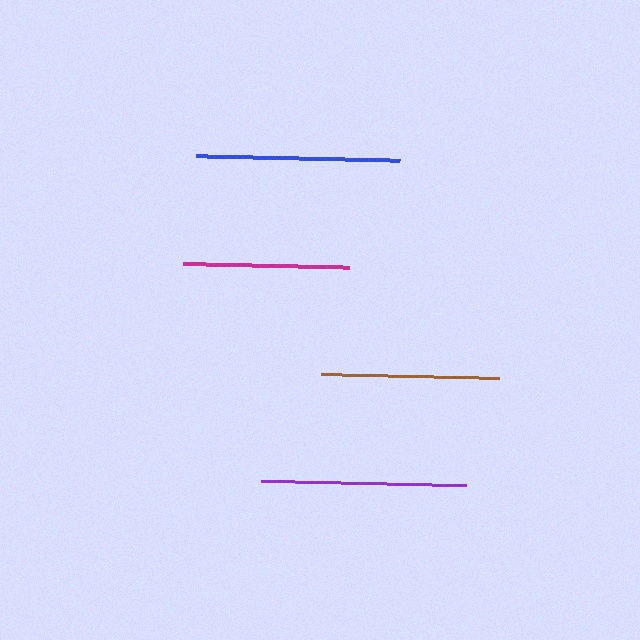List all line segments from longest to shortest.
From longest to shortest: purple, blue, brown, magenta.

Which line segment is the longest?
The purple line is the longest at approximately 205 pixels.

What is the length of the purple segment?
The purple segment is approximately 205 pixels long.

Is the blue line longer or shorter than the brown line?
The blue line is longer than the brown line.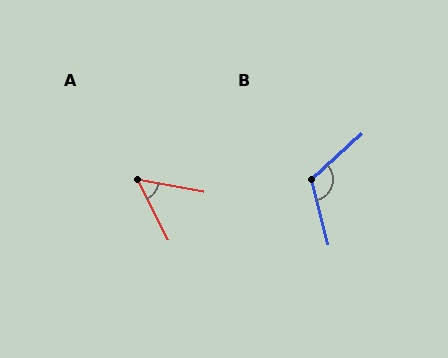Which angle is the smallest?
A, at approximately 53 degrees.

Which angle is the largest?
B, at approximately 118 degrees.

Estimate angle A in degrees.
Approximately 53 degrees.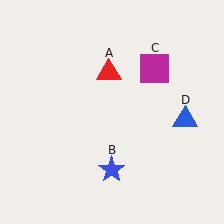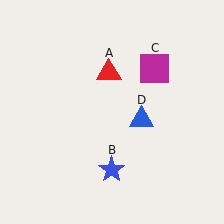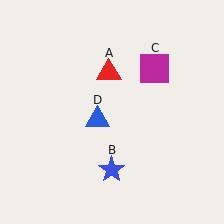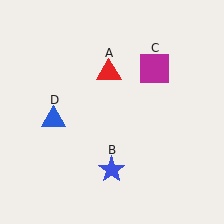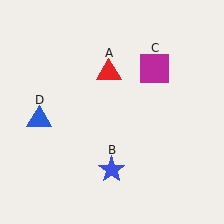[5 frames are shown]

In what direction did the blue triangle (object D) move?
The blue triangle (object D) moved left.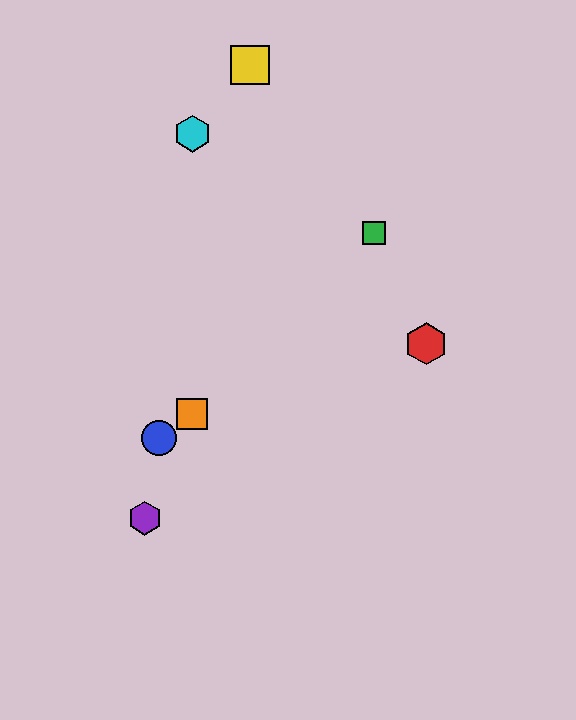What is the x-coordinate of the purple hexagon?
The purple hexagon is at x≈145.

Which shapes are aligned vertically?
The orange square, the cyan hexagon are aligned vertically.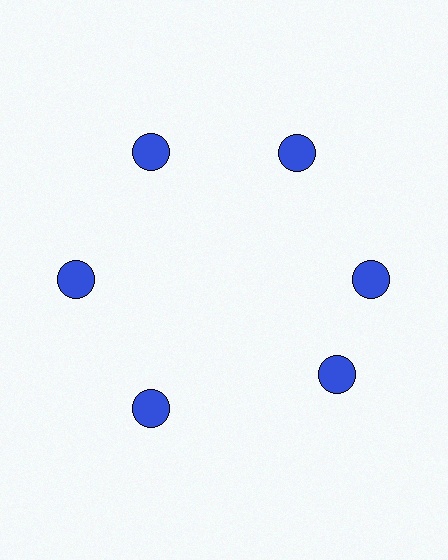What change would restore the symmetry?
The symmetry would be restored by rotating it back into even spacing with its neighbors so that all 6 circles sit at equal angles and equal distance from the center.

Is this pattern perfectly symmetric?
No. The 6 blue circles are arranged in a ring, but one element near the 5 o'clock position is rotated out of alignment along the ring, breaking the 6-fold rotational symmetry.